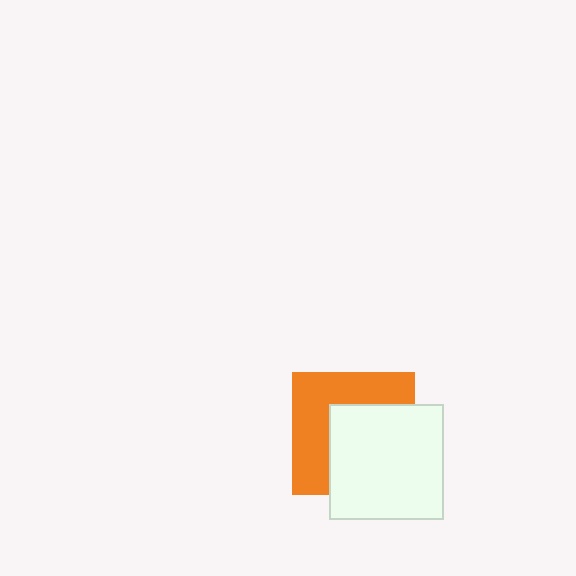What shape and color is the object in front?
The object in front is a white square.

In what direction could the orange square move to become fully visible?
The orange square could move toward the upper-left. That would shift it out from behind the white square entirely.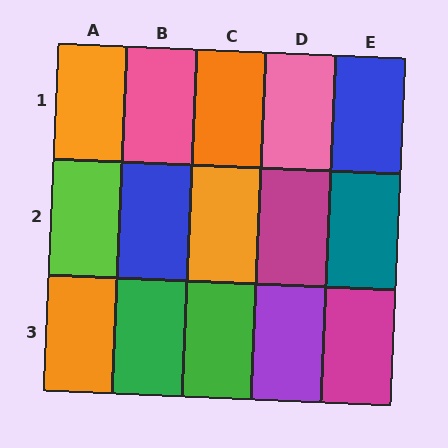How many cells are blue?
2 cells are blue.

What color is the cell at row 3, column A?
Orange.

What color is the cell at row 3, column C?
Green.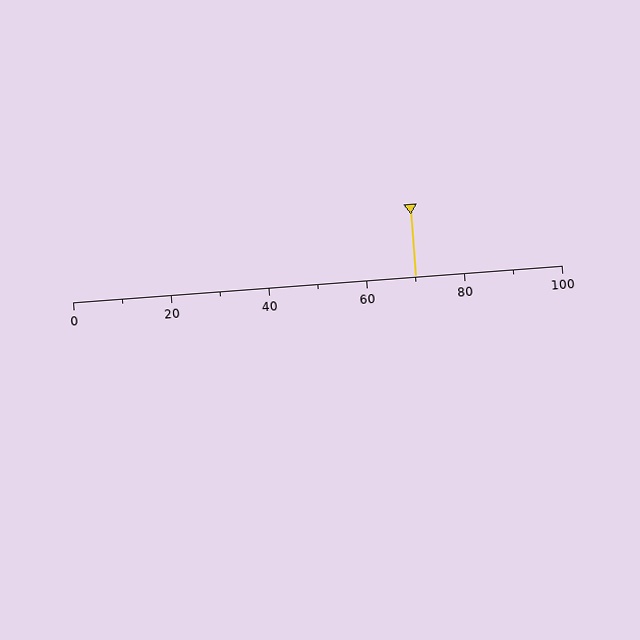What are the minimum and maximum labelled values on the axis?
The axis runs from 0 to 100.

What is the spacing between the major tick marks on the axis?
The major ticks are spaced 20 apart.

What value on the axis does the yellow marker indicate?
The marker indicates approximately 70.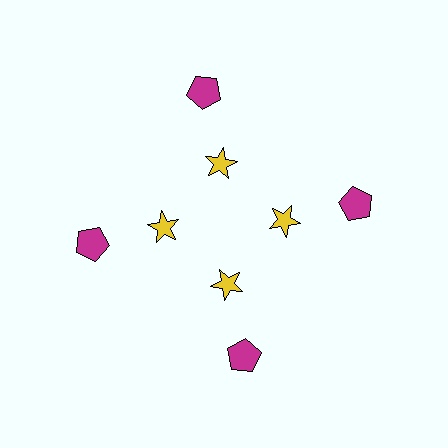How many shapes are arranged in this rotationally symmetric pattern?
There are 8 shapes, arranged in 4 groups of 2.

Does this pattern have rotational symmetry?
Yes, this pattern has 4-fold rotational symmetry. It looks the same after rotating 90 degrees around the center.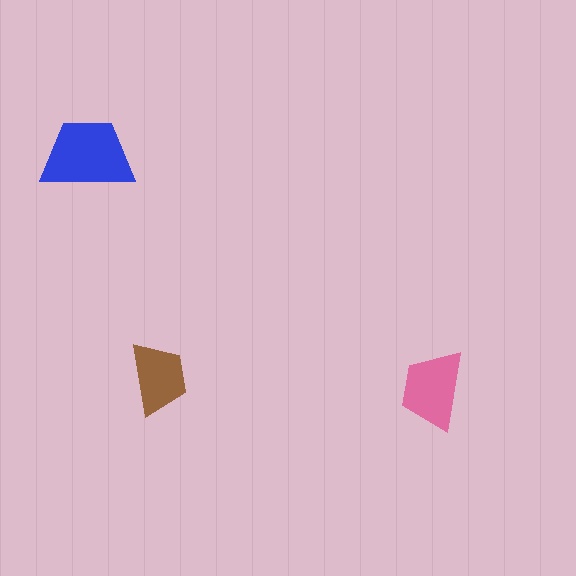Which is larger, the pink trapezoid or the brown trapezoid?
The pink one.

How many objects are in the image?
There are 3 objects in the image.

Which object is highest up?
The blue trapezoid is topmost.